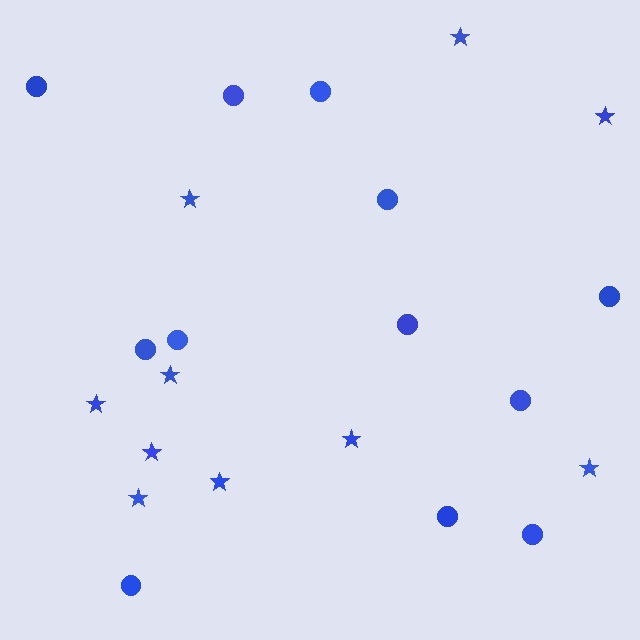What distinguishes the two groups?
There are 2 groups: one group of stars (10) and one group of circles (12).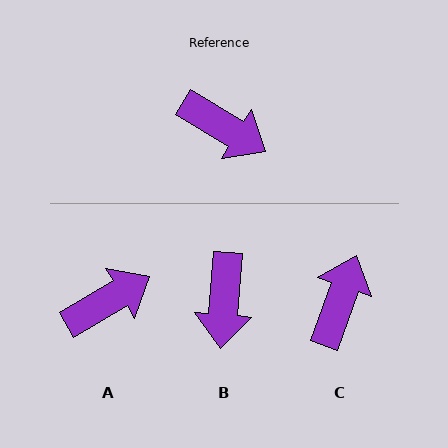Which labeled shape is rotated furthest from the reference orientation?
C, about 101 degrees away.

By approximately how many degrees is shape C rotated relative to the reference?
Approximately 101 degrees counter-clockwise.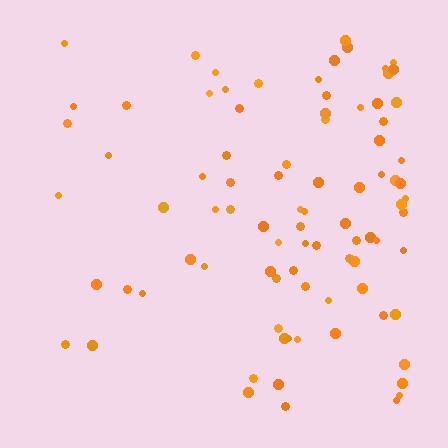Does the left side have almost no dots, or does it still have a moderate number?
Still a moderate number, just noticeably fewer than the right.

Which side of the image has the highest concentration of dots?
The right.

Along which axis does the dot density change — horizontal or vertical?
Horizontal.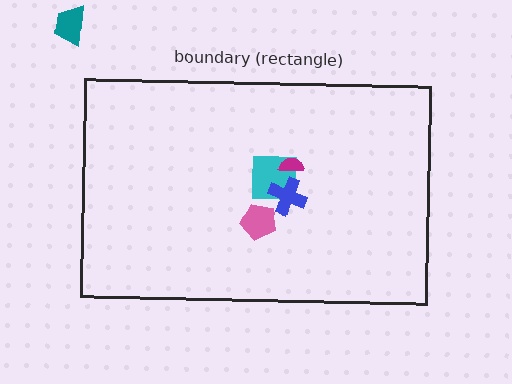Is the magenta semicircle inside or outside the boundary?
Inside.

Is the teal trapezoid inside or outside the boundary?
Outside.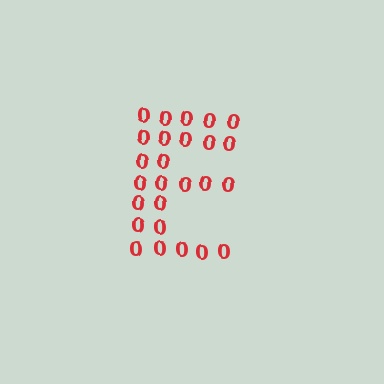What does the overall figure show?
The overall figure shows the letter E.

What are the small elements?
The small elements are digit 0's.